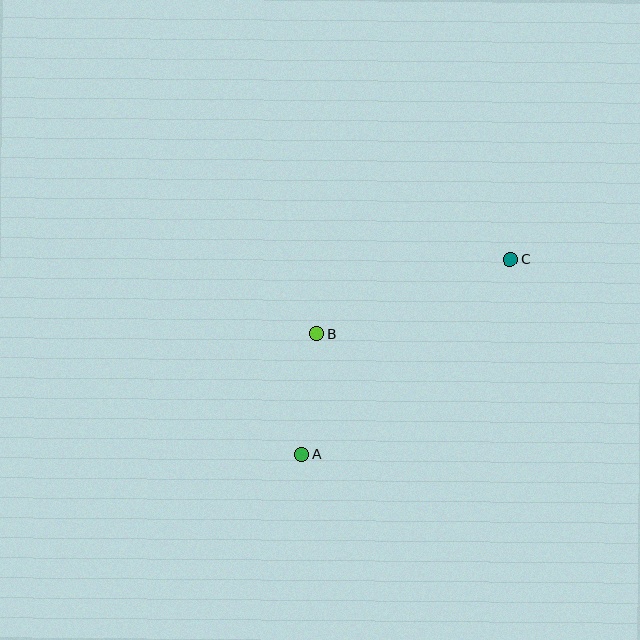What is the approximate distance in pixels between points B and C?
The distance between B and C is approximately 208 pixels.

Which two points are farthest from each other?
Points A and C are farthest from each other.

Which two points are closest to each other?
Points A and B are closest to each other.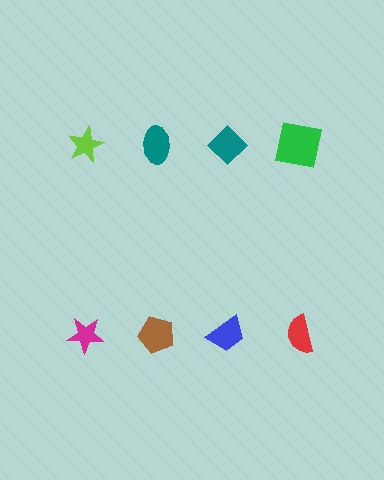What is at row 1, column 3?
A teal diamond.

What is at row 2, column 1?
A magenta star.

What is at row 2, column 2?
A brown pentagon.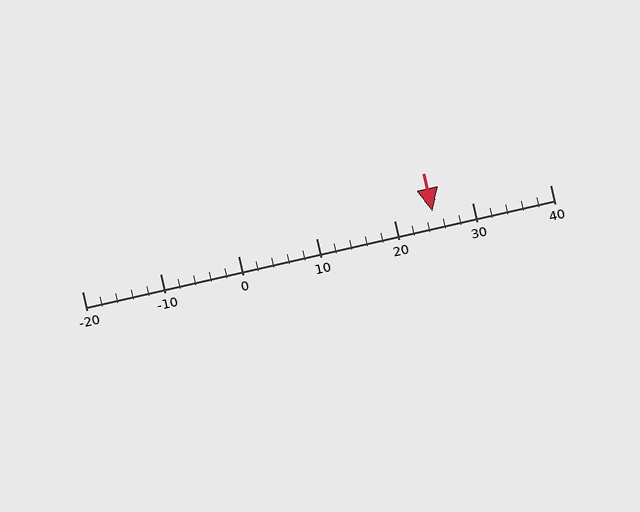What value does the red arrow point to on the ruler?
The red arrow points to approximately 25.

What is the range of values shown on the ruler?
The ruler shows values from -20 to 40.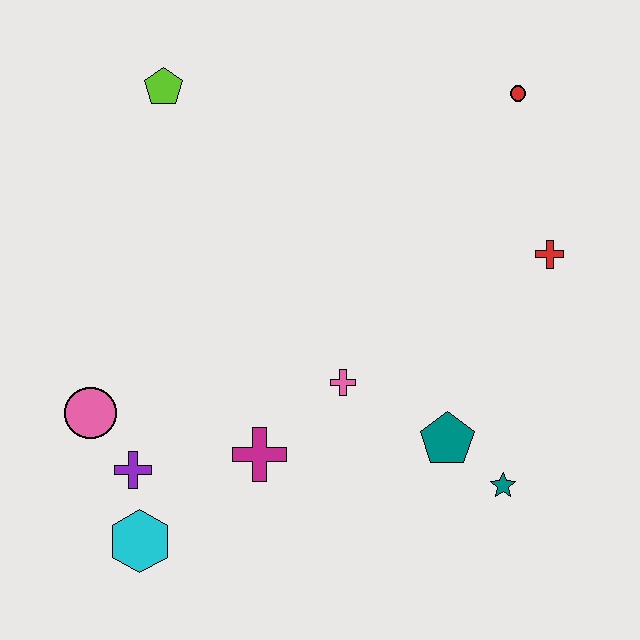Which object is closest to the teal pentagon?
The teal star is closest to the teal pentagon.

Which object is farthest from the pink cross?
The lime pentagon is farthest from the pink cross.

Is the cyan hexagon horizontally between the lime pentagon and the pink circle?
Yes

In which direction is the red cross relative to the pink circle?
The red cross is to the right of the pink circle.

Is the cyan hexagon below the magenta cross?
Yes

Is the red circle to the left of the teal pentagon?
No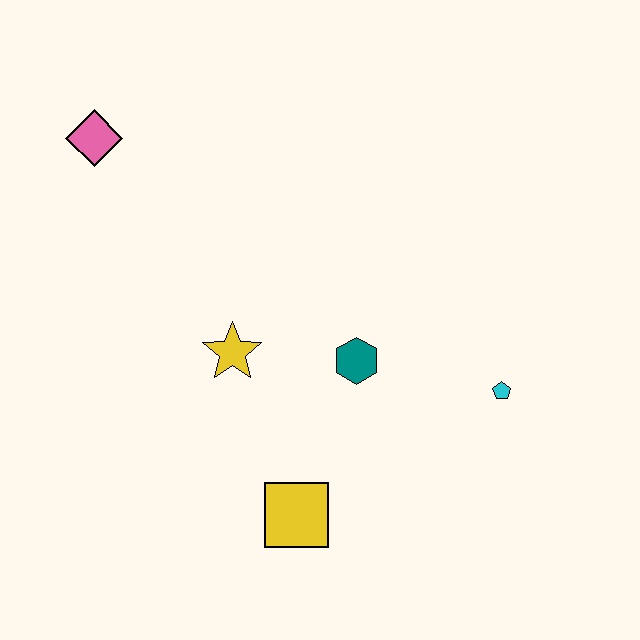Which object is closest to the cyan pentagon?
The teal hexagon is closest to the cyan pentagon.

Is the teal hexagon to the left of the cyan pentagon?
Yes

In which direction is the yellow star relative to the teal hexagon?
The yellow star is to the left of the teal hexagon.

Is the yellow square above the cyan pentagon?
No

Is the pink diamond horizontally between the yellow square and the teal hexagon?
No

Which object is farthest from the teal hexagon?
The pink diamond is farthest from the teal hexagon.